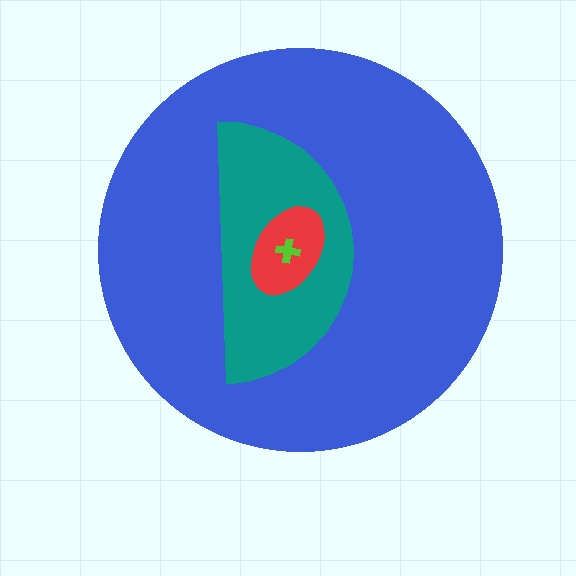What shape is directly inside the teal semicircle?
The red ellipse.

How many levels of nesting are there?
4.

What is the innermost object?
The lime cross.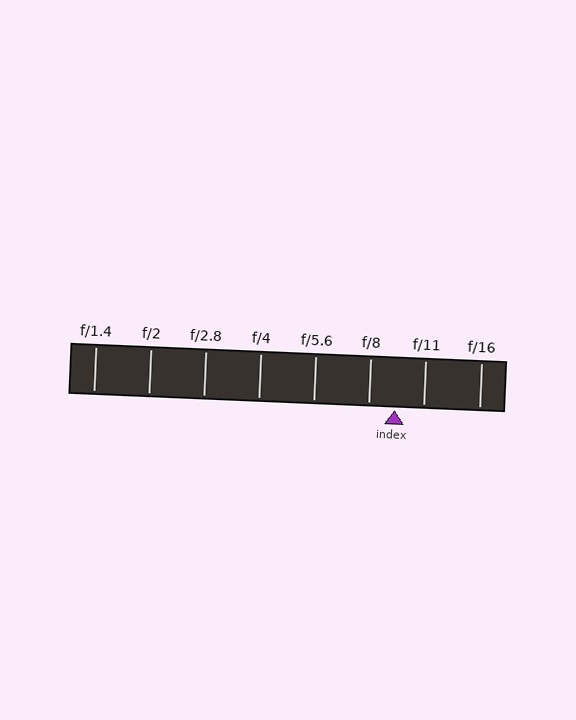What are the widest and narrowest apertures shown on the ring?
The widest aperture shown is f/1.4 and the narrowest is f/16.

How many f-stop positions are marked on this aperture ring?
There are 8 f-stop positions marked.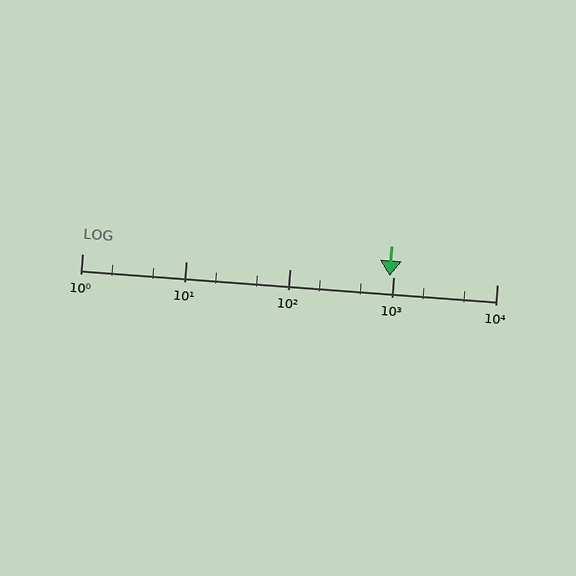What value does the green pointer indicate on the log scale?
The pointer indicates approximately 920.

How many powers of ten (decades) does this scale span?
The scale spans 4 decades, from 1 to 10000.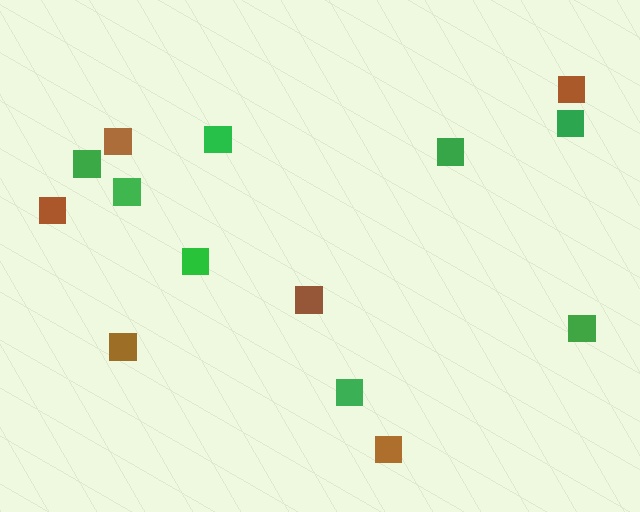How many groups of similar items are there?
There are 2 groups: one group of brown squares (6) and one group of green squares (8).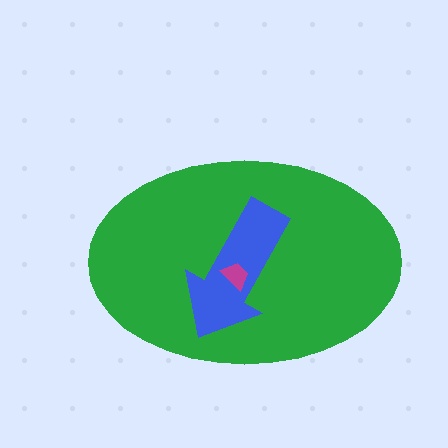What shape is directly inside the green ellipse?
The blue arrow.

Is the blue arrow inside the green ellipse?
Yes.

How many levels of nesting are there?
3.